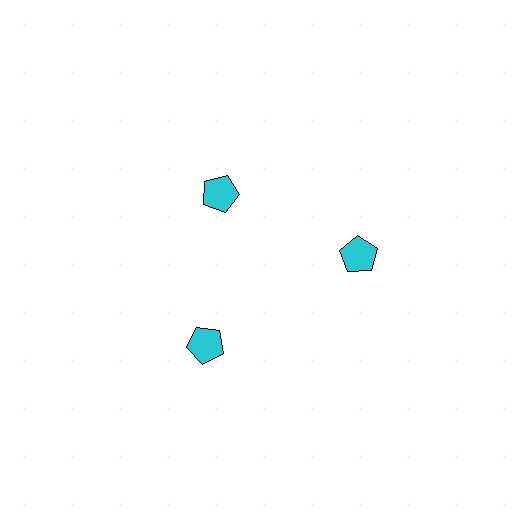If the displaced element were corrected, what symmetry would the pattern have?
It would have 3-fold rotational symmetry — the pattern would map onto itself every 120 degrees.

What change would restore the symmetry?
The symmetry would be restored by moving it outward, back onto the ring so that all 3 pentagons sit at equal angles and equal distance from the center.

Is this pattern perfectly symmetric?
No. The 3 cyan pentagons are arranged in a ring, but one element near the 11 o'clock position is pulled inward toward the center, breaking the 3-fold rotational symmetry.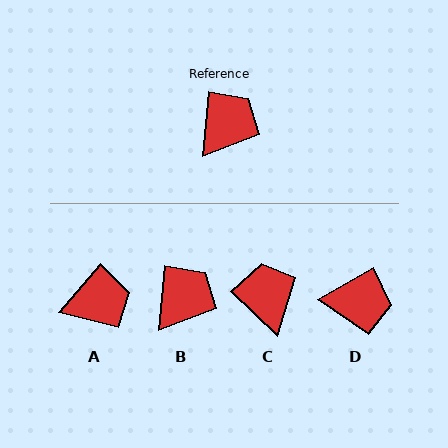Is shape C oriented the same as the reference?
No, it is off by about 51 degrees.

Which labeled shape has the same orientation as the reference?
B.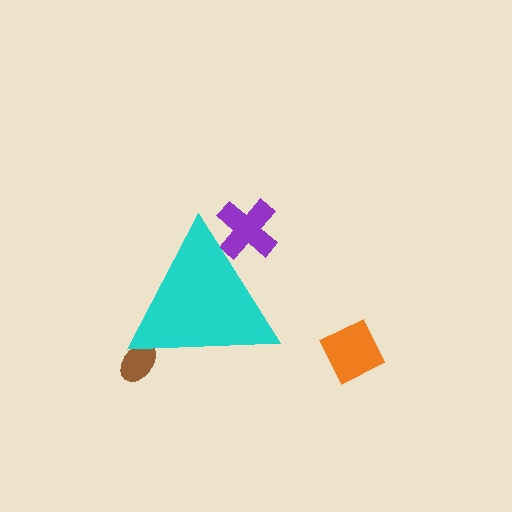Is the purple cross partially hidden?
Yes, the purple cross is partially hidden behind the cyan triangle.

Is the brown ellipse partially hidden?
Yes, the brown ellipse is partially hidden behind the cyan triangle.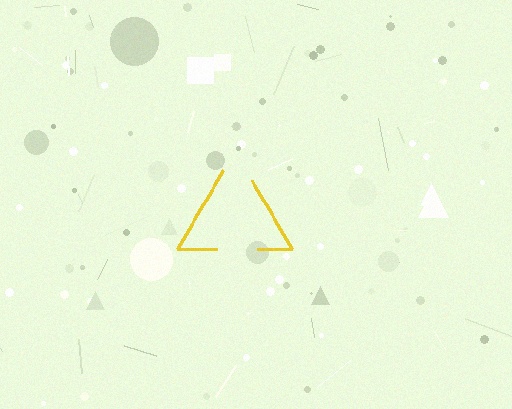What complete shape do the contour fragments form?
The contour fragments form a triangle.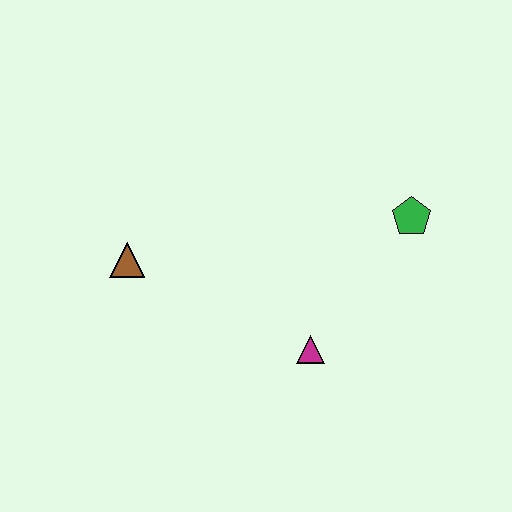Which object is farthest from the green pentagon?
The brown triangle is farthest from the green pentagon.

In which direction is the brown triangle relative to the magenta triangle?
The brown triangle is to the left of the magenta triangle.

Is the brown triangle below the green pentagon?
Yes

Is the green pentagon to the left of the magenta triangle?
No